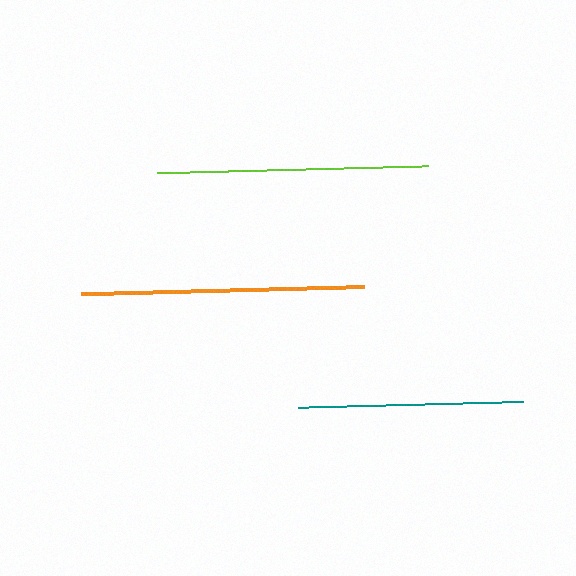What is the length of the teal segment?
The teal segment is approximately 225 pixels long.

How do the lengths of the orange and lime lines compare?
The orange and lime lines are approximately the same length.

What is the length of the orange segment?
The orange segment is approximately 283 pixels long.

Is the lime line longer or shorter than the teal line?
The lime line is longer than the teal line.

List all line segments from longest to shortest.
From longest to shortest: orange, lime, teal.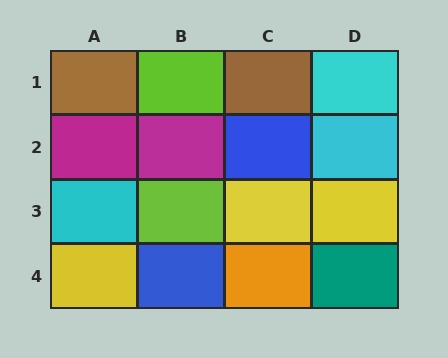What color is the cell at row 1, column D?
Cyan.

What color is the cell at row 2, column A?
Magenta.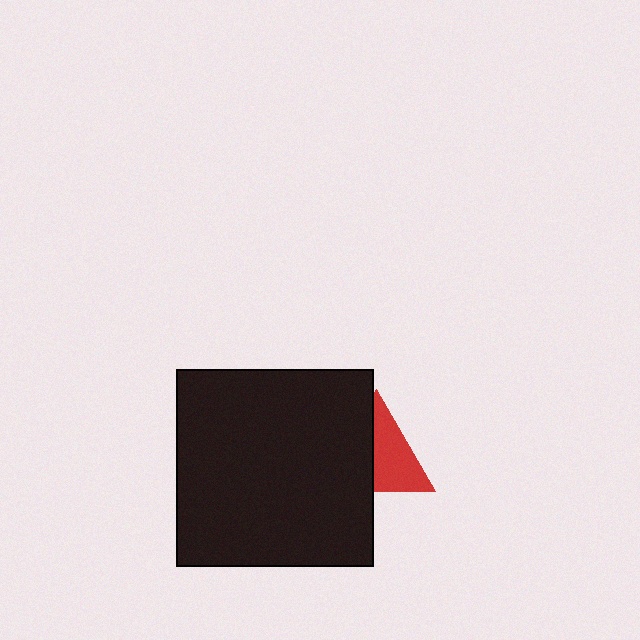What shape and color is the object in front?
The object in front is a black square.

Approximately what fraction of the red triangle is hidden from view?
Roughly 45% of the red triangle is hidden behind the black square.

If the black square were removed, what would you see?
You would see the complete red triangle.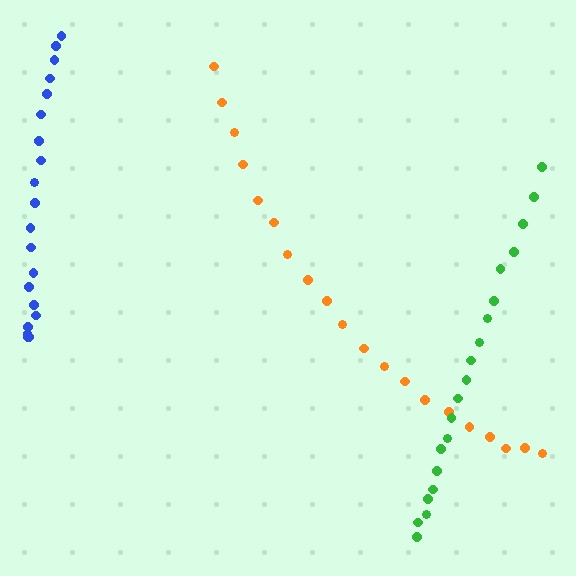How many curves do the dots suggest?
There are 3 distinct paths.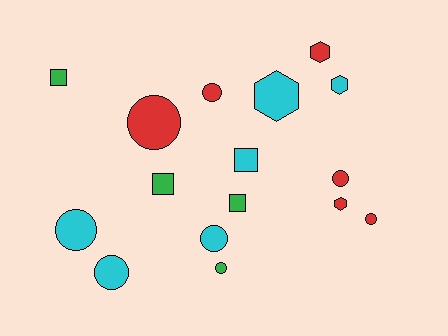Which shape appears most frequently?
Circle, with 8 objects.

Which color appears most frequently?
Red, with 6 objects.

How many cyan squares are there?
There is 1 cyan square.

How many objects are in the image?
There are 16 objects.